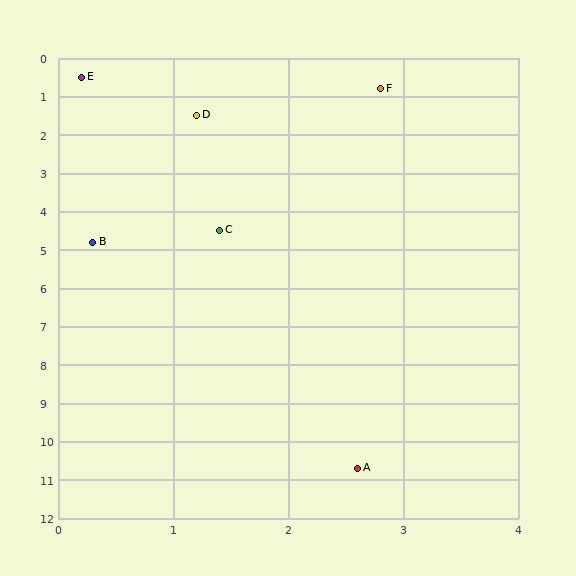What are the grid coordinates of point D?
Point D is at approximately (1.2, 1.5).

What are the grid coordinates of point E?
Point E is at approximately (0.2, 0.5).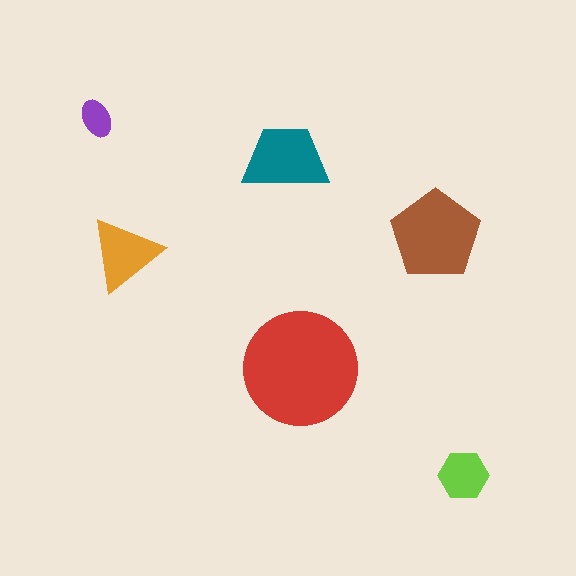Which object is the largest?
The red circle.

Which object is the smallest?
The purple ellipse.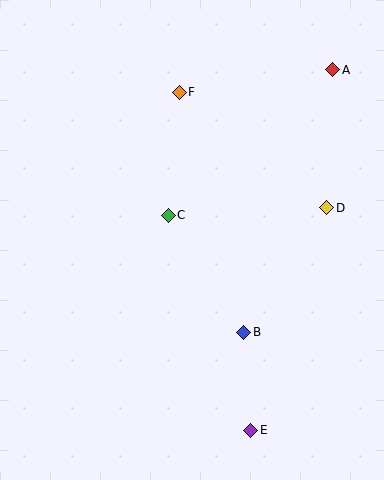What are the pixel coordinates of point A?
Point A is at (333, 70).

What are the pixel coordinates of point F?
Point F is at (179, 92).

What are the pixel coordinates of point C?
Point C is at (168, 215).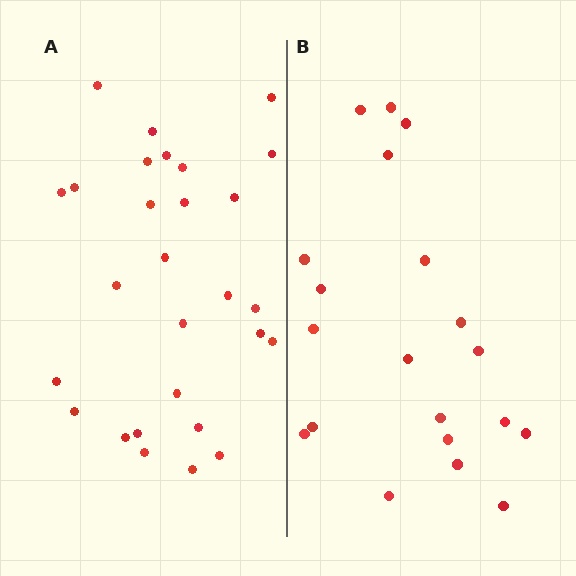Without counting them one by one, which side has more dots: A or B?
Region A (the left region) has more dots.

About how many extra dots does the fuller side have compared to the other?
Region A has roughly 8 or so more dots than region B.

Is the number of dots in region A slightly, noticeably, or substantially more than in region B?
Region A has noticeably more, but not dramatically so. The ratio is roughly 1.4 to 1.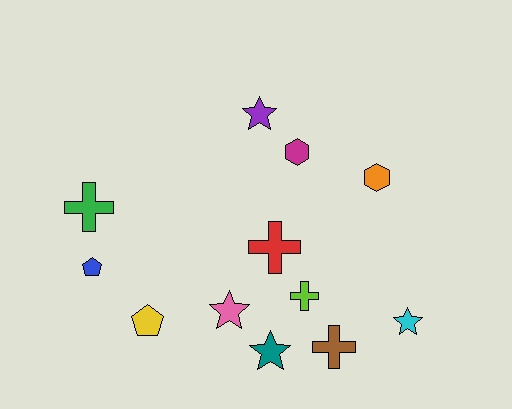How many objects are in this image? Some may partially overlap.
There are 12 objects.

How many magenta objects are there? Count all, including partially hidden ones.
There is 1 magenta object.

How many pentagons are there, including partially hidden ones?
There are 2 pentagons.